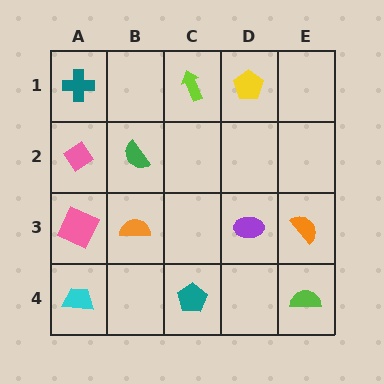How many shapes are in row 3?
4 shapes.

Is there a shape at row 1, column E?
No, that cell is empty.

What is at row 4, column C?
A teal pentagon.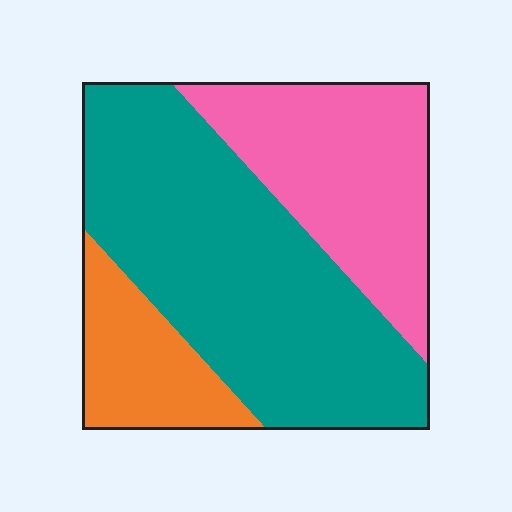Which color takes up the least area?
Orange, at roughly 15%.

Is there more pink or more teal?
Teal.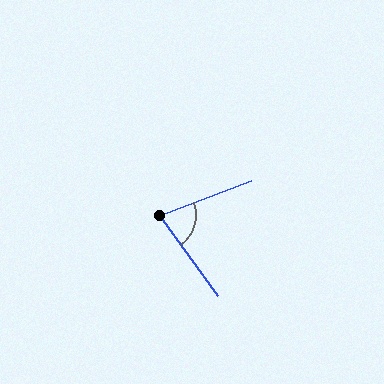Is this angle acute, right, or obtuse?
It is acute.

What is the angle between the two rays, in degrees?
Approximately 75 degrees.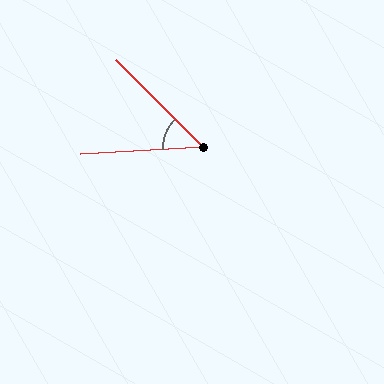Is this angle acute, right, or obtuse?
It is acute.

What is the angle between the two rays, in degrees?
Approximately 48 degrees.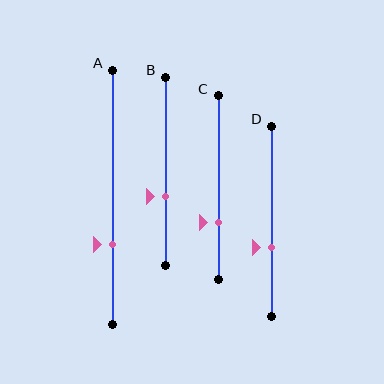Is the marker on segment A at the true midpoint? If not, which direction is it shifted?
No, the marker on segment A is shifted downward by about 19% of the segment length.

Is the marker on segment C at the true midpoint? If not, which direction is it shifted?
No, the marker on segment C is shifted downward by about 19% of the segment length.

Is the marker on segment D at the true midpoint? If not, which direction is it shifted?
No, the marker on segment D is shifted downward by about 14% of the segment length.